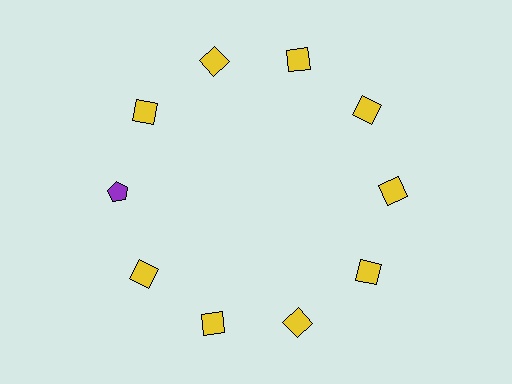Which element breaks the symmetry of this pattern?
The purple pentagon at roughly the 9 o'clock position breaks the symmetry. All other shapes are yellow squares.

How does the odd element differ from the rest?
It differs in both color (purple instead of yellow) and shape (pentagon instead of square).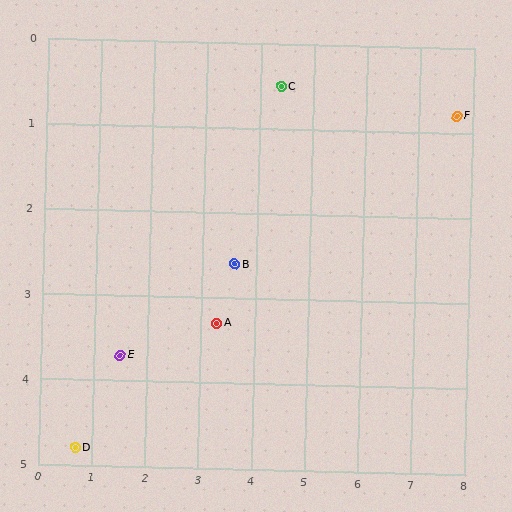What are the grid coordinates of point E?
Point E is at approximately (1.5, 3.7).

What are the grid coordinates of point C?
Point C is at approximately (4.4, 0.5).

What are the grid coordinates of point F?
Point F is at approximately (7.7, 0.8).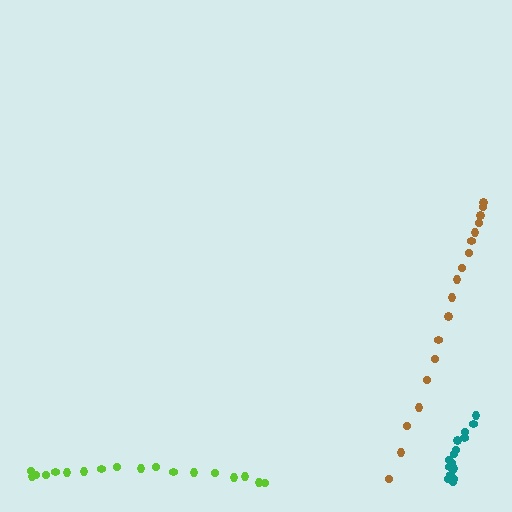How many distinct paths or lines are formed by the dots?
There are 3 distinct paths.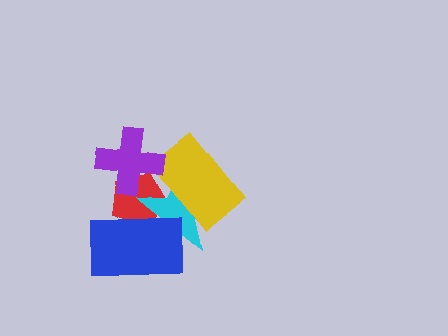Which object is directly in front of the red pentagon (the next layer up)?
The cyan star is directly in front of the red pentagon.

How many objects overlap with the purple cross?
2 objects overlap with the purple cross.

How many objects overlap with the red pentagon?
4 objects overlap with the red pentagon.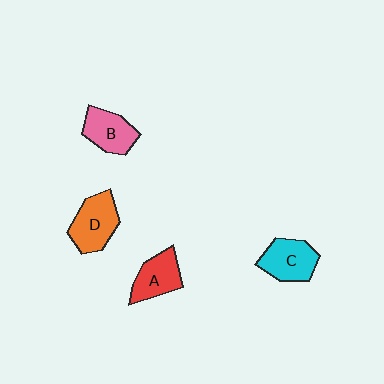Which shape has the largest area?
Shape D (orange).